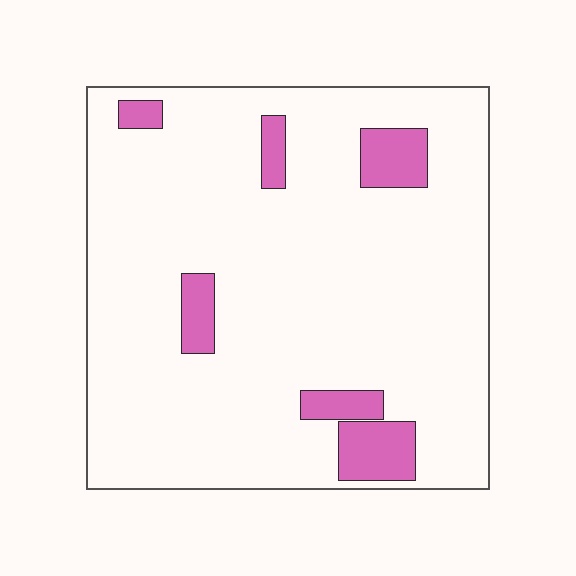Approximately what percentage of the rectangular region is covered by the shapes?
Approximately 10%.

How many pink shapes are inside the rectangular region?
6.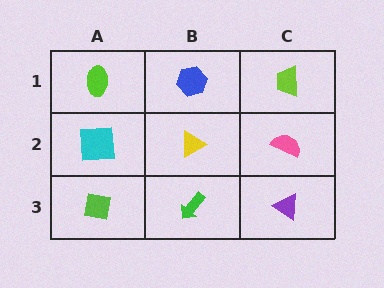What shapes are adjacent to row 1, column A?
A cyan square (row 2, column A), a blue hexagon (row 1, column B).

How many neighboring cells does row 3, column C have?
2.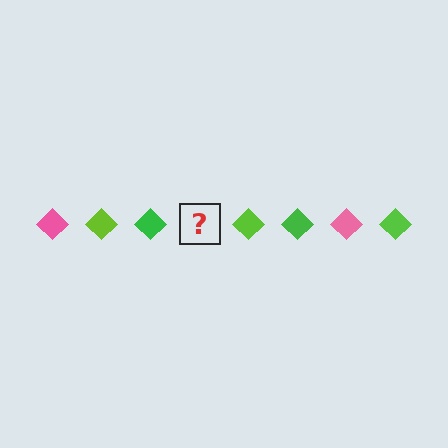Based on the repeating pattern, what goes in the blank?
The blank should be a pink diamond.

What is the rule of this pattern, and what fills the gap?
The rule is that the pattern cycles through pink, lime, green diamonds. The gap should be filled with a pink diamond.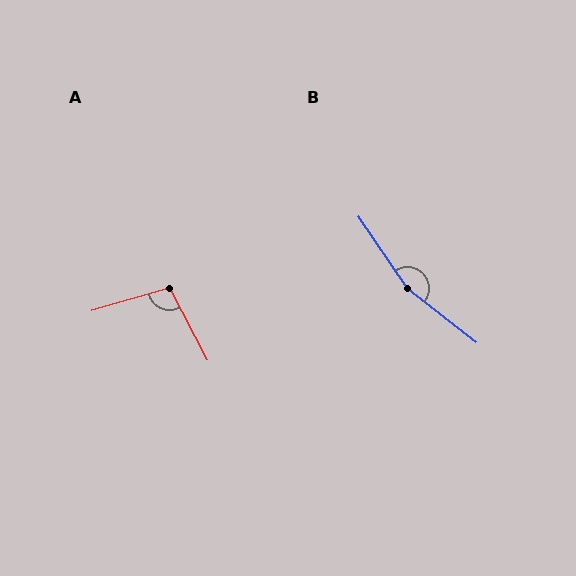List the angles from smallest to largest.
A (101°), B (162°).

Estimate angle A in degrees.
Approximately 101 degrees.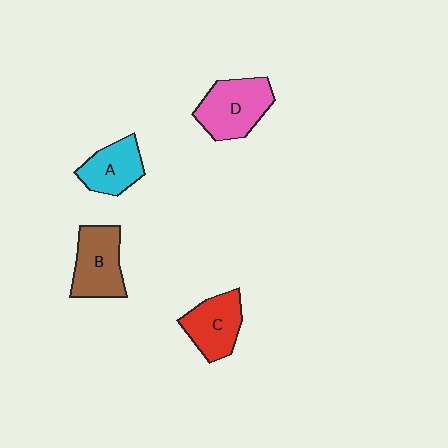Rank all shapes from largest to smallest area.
From largest to smallest: D (pink), B (brown), C (red), A (cyan).